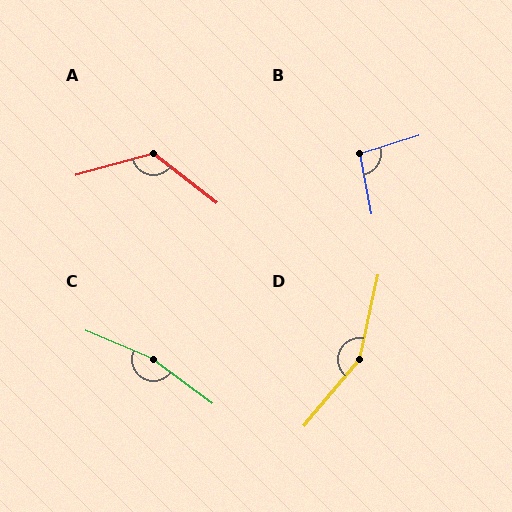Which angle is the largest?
C, at approximately 166 degrees.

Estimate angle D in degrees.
Approximately 152 degrees.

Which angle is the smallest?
B, at approximately 96 degrees.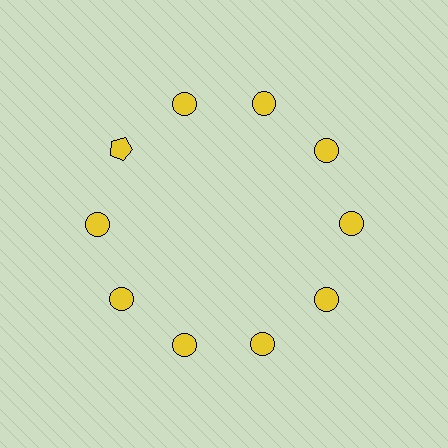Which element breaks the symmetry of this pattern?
The yellow pentagon at roughly the 10 o'clock position breaks the symmetry. All other shapes are yellow circles.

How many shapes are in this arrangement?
There are 10 shapes arranged in a ring pattern.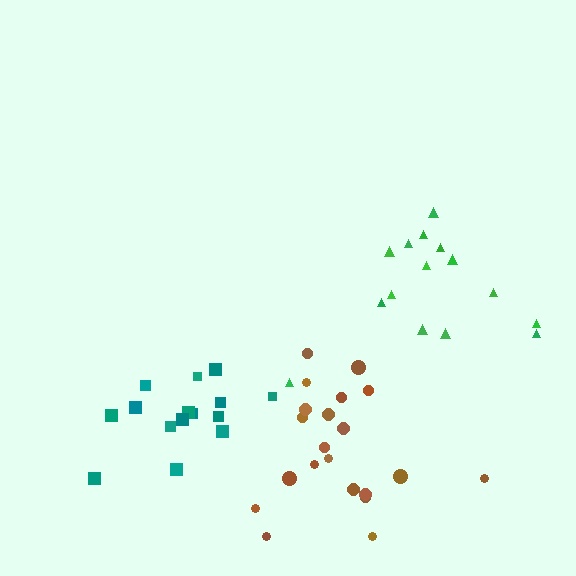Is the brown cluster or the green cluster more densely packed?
Brown.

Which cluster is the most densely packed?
Teal.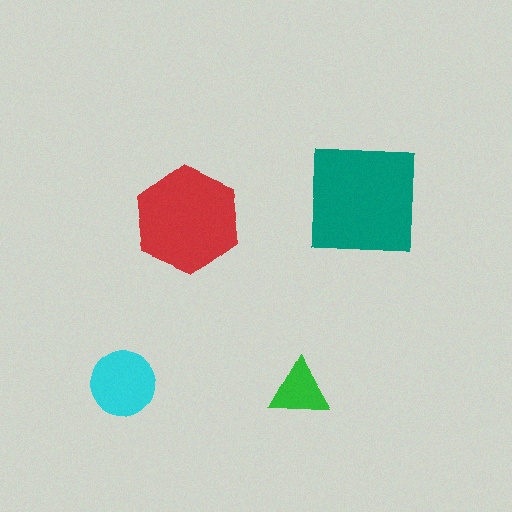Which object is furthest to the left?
The cyan circle is leftmost.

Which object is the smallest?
The green triangle.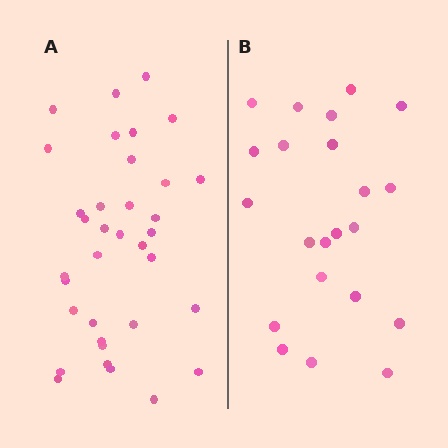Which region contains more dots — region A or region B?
Region A (the left region) has more dots.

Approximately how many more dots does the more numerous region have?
Region A has approximately 15 more dots than region B.